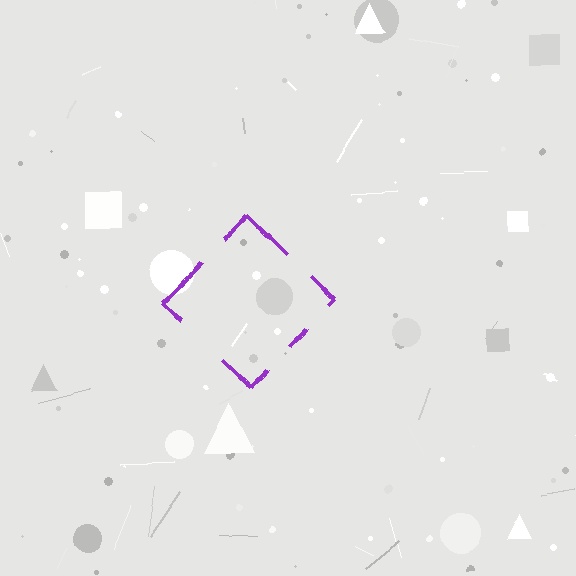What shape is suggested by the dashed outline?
The dashed outline suggests a diamond.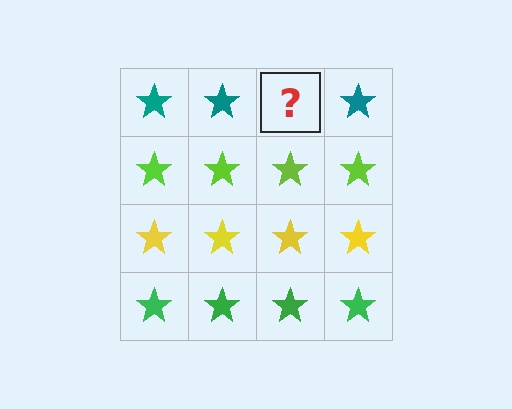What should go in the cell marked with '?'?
The missing cell should contain a teal star.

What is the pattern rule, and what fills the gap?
The rule is that each row has a consistent color. The gap should be filled with a teal star.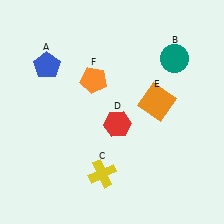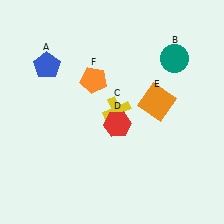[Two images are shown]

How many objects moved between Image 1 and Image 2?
1 object moved between the two images.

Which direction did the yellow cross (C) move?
The yellow cross (C) moved up.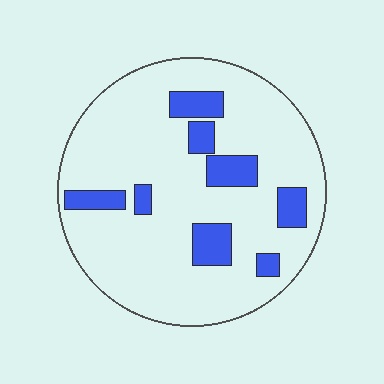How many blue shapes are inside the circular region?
8.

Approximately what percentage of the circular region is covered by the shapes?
Approximately 15%.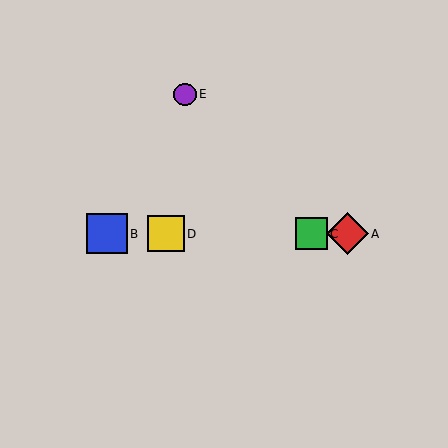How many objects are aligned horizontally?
4 objects (A, B, C, D) are aligned horizontally.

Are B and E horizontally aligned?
No, B is at y≈234 and E is at y≈94.